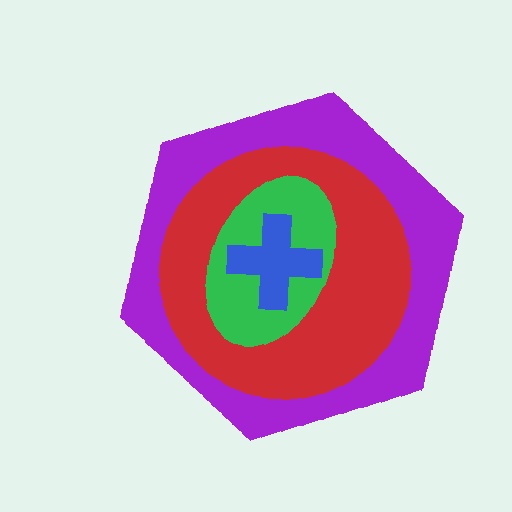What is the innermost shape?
The blue cross.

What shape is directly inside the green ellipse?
The blue cross.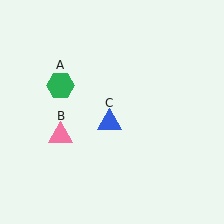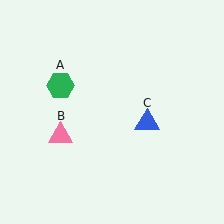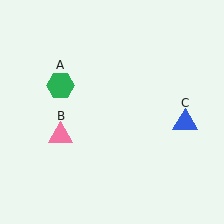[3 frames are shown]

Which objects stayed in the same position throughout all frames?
Green hexagon (object A) and pink triangle (object B) remained stationary.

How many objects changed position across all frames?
1 object changed position: blue triangle (object C).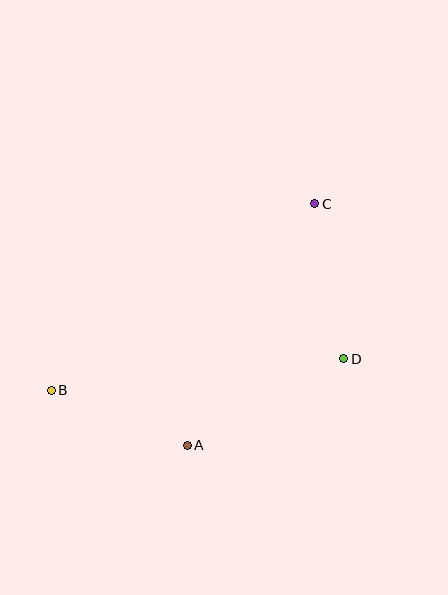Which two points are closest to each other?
Points A and B are closest to each other.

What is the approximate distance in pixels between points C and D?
The distance between C and D is approximately 158 pixels.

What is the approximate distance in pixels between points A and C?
The distance between A and C is approximately 273 pixels.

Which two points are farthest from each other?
Points B and C are farthest from each other.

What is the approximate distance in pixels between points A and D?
The distance between A and D is approximately 179 pixels.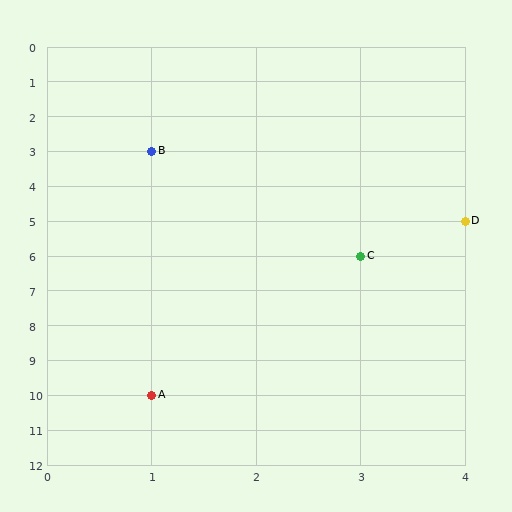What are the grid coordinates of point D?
Point D is at grid coordinates (4, 5).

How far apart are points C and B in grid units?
Points C and B are 2 columns and 3 rows apart (about 3.6 grid units diagonally).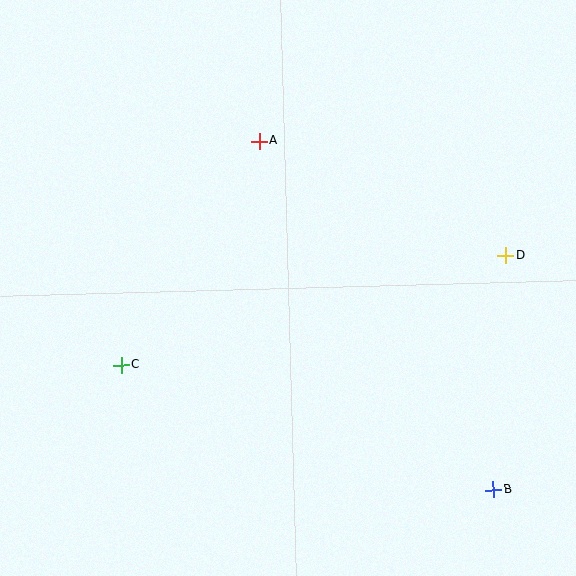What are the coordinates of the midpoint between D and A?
The midpoint between D and A is at (383, 198).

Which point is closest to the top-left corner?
Point A is closest to the top-left corner.